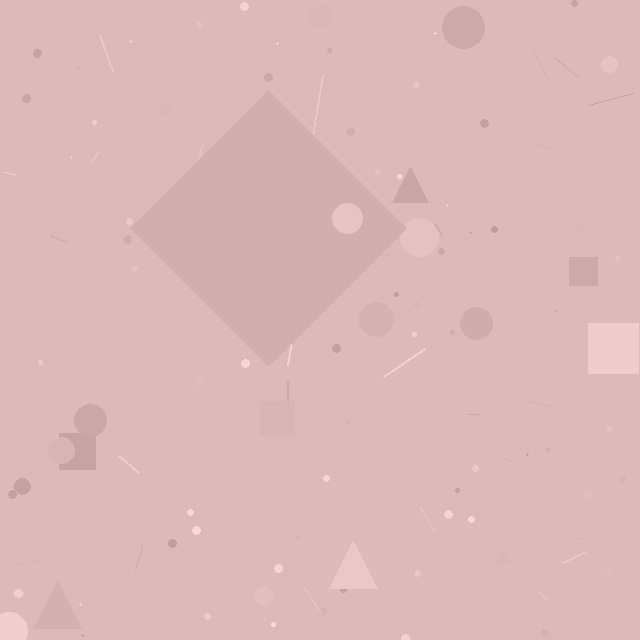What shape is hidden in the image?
A diamond is hidden in the image.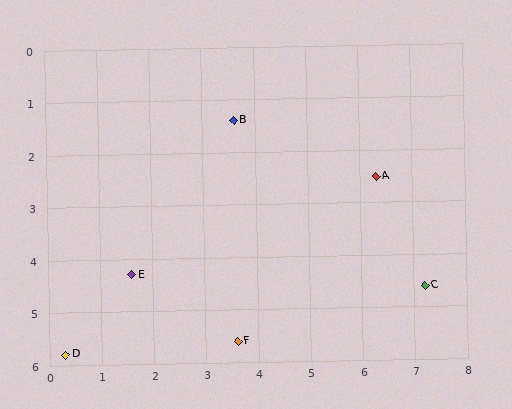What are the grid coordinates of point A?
Point A is at approximately (6.3, 2.5).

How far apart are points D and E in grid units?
Points D and E are about 2.0 grid units apart.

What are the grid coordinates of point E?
Point E is at approximately (1.6, 4.3).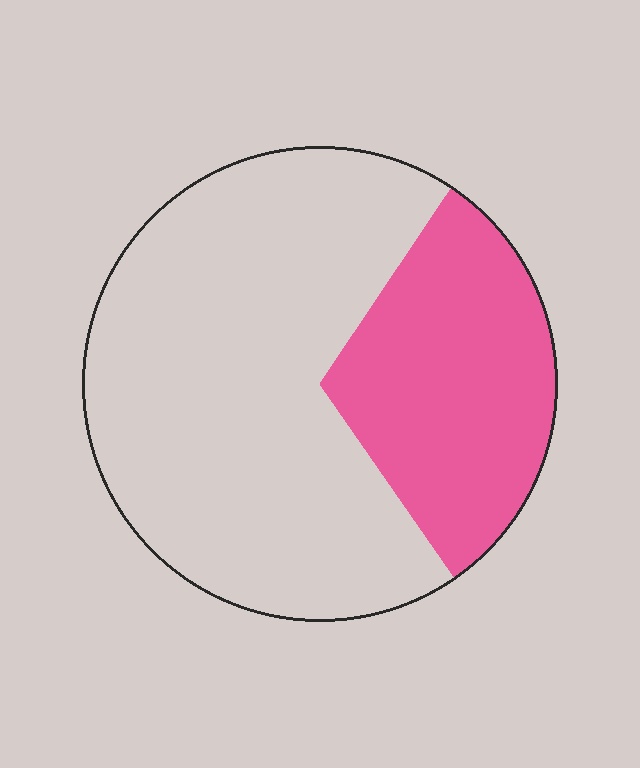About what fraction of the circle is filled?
About one third (1/3).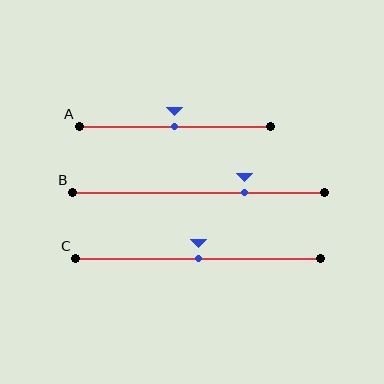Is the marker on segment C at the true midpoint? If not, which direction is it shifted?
Yes, the marker on segment C is at the true midpoint.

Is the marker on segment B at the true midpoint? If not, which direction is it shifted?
No, the marker on segment B is shifted to the right by about 18% of the segment length.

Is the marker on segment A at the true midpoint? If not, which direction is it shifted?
Yes, the marker on segment A is at the true midpoint.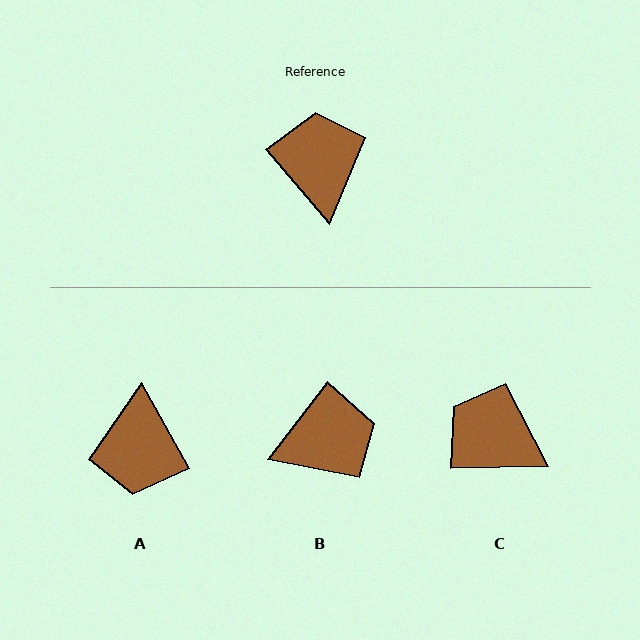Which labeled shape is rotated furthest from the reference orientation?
A, about 168 degrees away.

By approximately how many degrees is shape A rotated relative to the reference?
Approximately 168 degrees counter-clockwise.